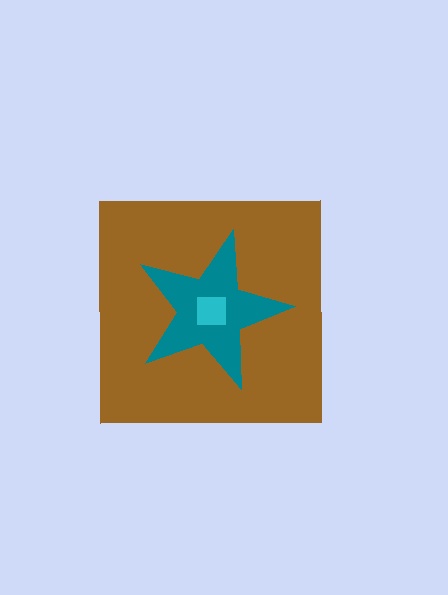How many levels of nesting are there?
3.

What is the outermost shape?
The brown square.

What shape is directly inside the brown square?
The teal star.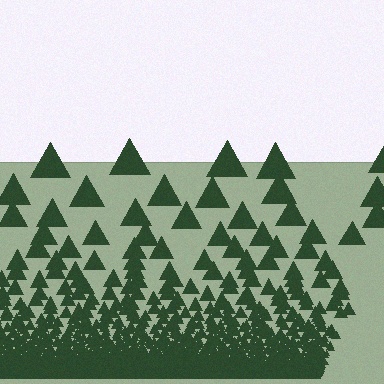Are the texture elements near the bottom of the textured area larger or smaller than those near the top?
Smaller. The gradient is inverted — elements near the bottom are smaller and denser.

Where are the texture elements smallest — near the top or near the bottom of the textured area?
Near the bottom.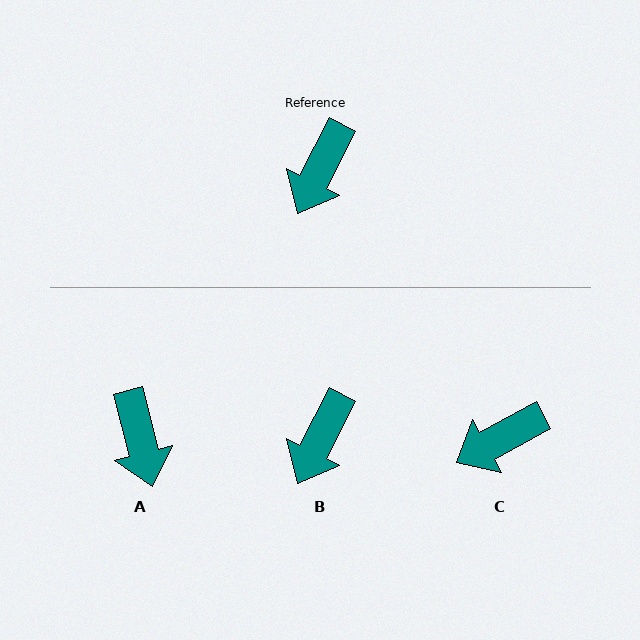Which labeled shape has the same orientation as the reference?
B.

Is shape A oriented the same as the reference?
No, it is off by about 41 degrees.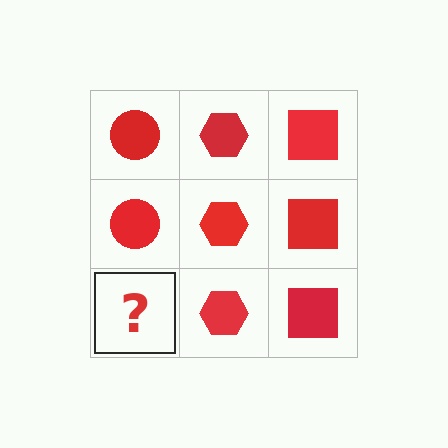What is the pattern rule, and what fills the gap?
The rule is that each column has a consistent shape. The gap should be filled with a red circle.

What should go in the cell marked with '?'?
The missing cell should contain a red circle.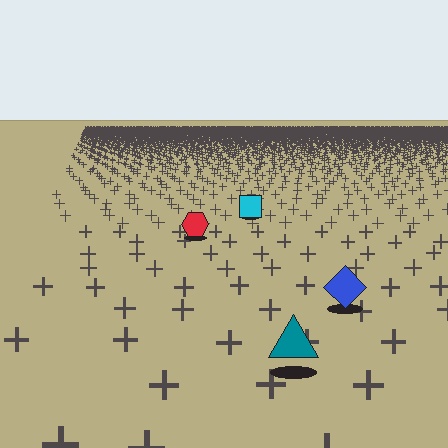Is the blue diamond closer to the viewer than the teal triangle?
No. The teal triangle is closer — you can tell from the texture gradient: the ground texture is coarser near it.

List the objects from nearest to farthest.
From nearest to farthest: the teal triangle, the blue diamond, the red hexagon, the cyan square.